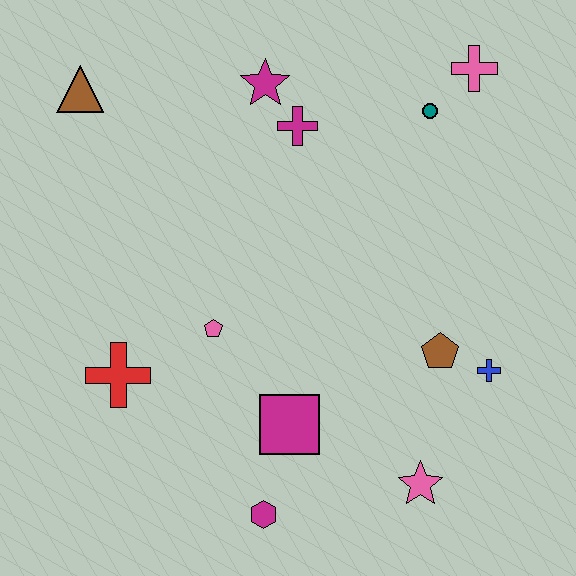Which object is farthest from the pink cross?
The magenta hexagon is farthest from the pink cross.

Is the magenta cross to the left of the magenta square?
No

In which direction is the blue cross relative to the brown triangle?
The blue cross is to the right of the brown triangle.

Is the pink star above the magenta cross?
No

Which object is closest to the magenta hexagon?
The magenta square is closest to the magenta hexagon.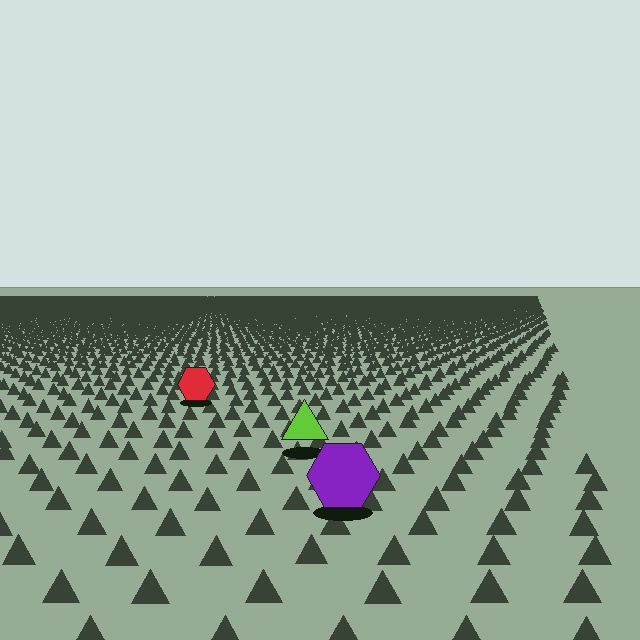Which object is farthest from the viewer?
The red hexagon is farthest from the viewer. It appears smaller and the ground texture around it is denser.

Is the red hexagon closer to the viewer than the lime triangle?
No. The lime triangle is closer — you can tell from the texture gradient: the ground texture is coarser near it.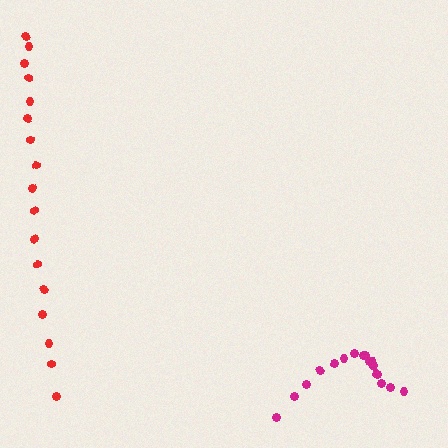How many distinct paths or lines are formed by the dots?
There are 2 distinct paths.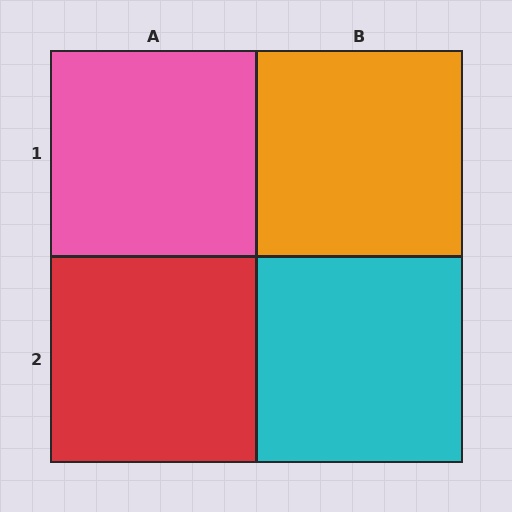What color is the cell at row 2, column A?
Red.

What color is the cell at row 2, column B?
Cyan.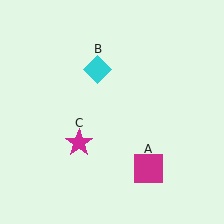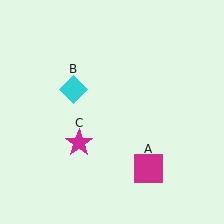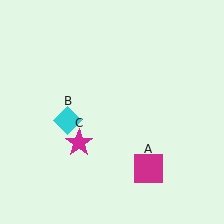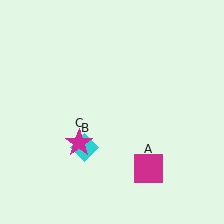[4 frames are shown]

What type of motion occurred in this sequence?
The cyan diamond (object B) rotated counterclockwise around the center of the scene.